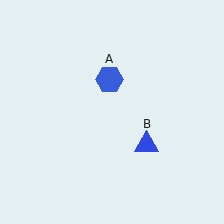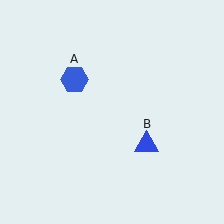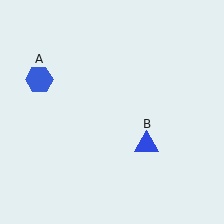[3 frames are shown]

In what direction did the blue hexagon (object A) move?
The blue hexagon (object A) moved left.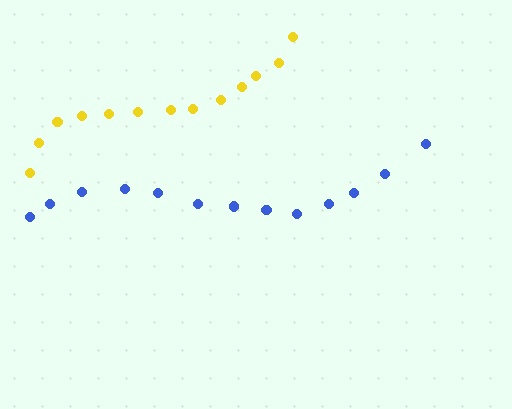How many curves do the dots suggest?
There are 2 distinct paths.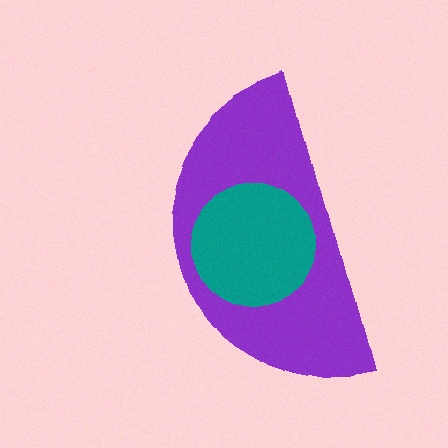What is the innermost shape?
The teal circle.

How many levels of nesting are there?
2.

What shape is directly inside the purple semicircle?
The teal circle.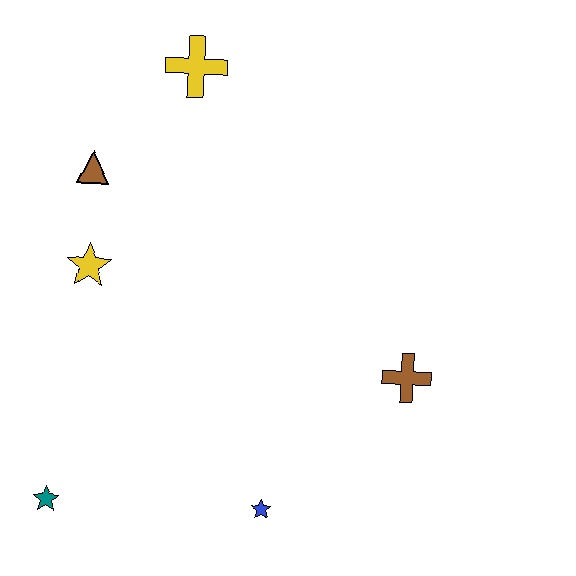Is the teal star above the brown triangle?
No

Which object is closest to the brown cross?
The blue star is closest to the brown cross.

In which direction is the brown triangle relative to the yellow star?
The brown triangle is above the yellow star.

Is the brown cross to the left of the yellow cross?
No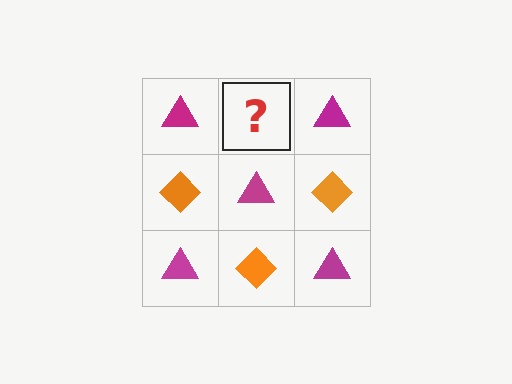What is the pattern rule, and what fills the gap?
The rule is that it alternates magenta triangle and orange diamond in a checkerboard pattern. The gap should be filled with an orange diamond.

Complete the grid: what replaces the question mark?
The question mark should be replaced with an orange diamond.